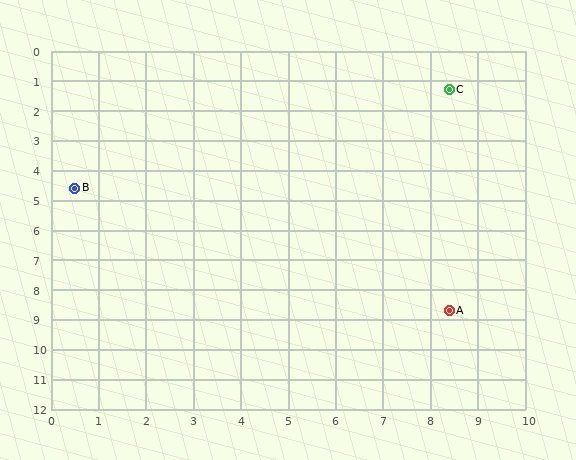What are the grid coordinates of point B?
Point B is at approximately (0.5, 4.6).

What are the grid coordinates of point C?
Point C is at approximately (8.4, 1.3).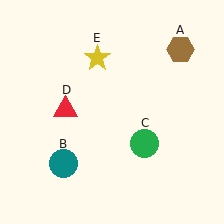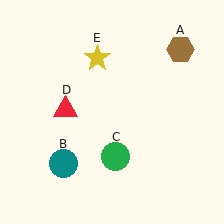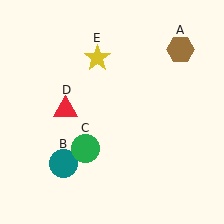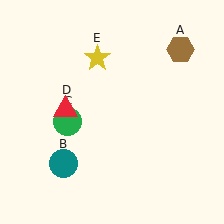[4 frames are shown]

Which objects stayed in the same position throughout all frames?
Brown hexagon (object A) and teal circle (object B) and red triangle (object D) and yellow star (object E) remained stationary.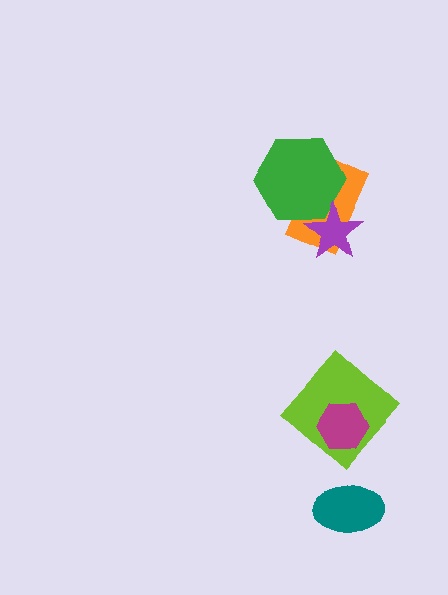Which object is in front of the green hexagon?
The purple star is in front of the green hexagon.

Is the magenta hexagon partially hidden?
No, no other shape covers it.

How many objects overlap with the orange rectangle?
2 objects overlap with the orange rectangle.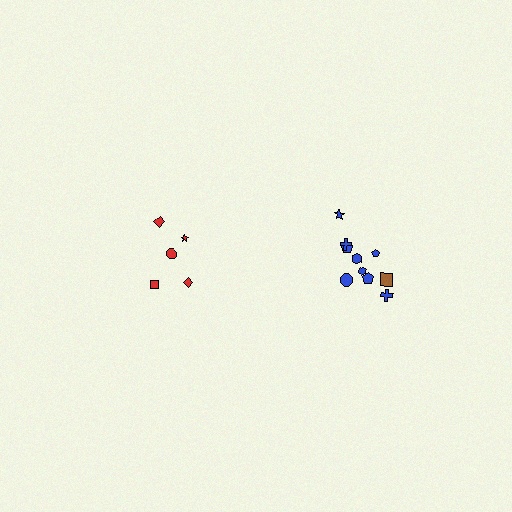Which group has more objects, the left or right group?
The right group.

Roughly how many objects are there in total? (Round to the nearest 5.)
Roughly 15 objects in total.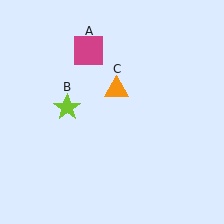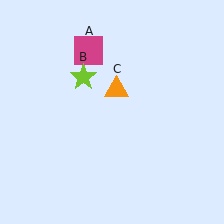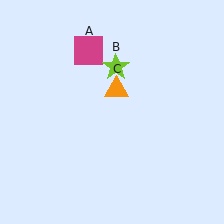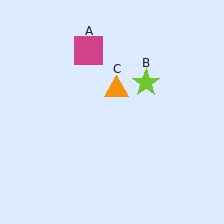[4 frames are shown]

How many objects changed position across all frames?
1 object changed position: lime star (object B).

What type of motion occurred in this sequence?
The lime star (object B) rotated clockwise around the center of the scene.